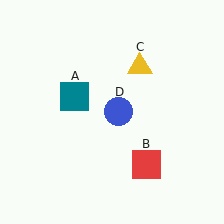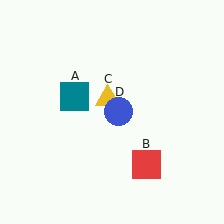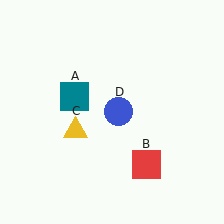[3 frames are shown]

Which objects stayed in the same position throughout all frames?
Teal square (object A) and red square (object B) and blue circle (object D) remained stationary.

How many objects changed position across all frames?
1 object changed position: yellow triangle (object C).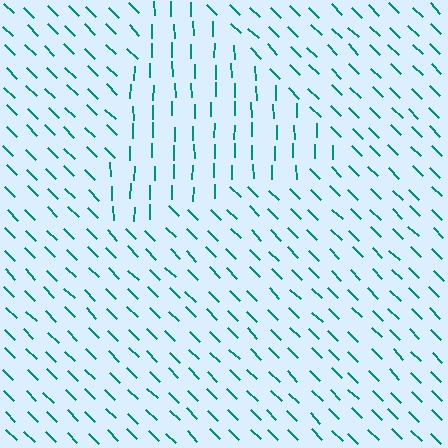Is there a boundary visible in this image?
Yes, there is a texture boundary formed by a change in line orientation.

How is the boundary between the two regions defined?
The boundary is defined purely by a change in line orientation (approximately 45 degrees difference). All lines are the same color and thickness.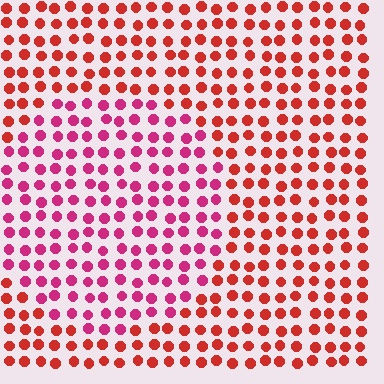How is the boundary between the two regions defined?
The boundary is defined purely by a slight shift in hue (about 33 degrees). Spacing, size, and orientation are identical on both sides.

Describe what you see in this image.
The image is filled with small red elements in a uniform arrangement. A circle-shaped region is visible where the elements are tinted to a slightly different hue, forming a subtle color boundary.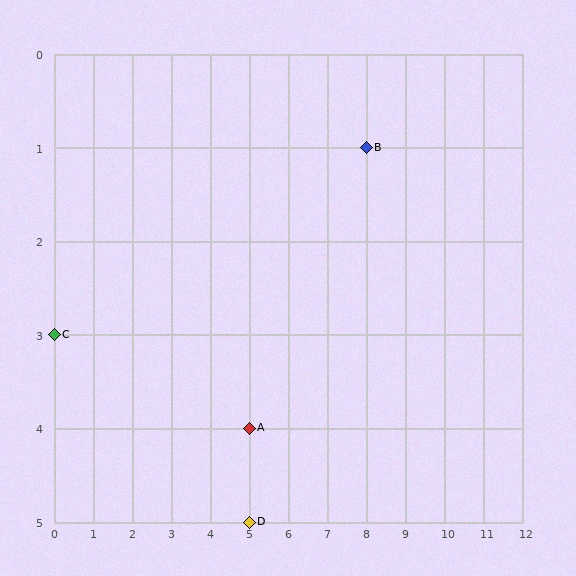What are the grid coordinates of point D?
Point D is at grid coordinates (5, 5).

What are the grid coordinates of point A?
Point A is at grid coordinates (5, 4).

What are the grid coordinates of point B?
Point B is at grid coordinates (8, 1).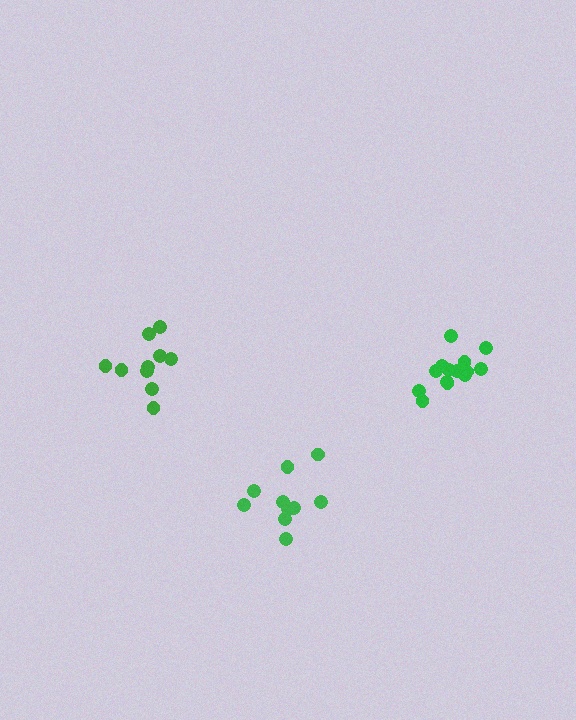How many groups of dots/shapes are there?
There are 3 groups.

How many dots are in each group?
Group 1: 14 dots, Group 2: 10 dots, Group 3: 10 dots (34 total).